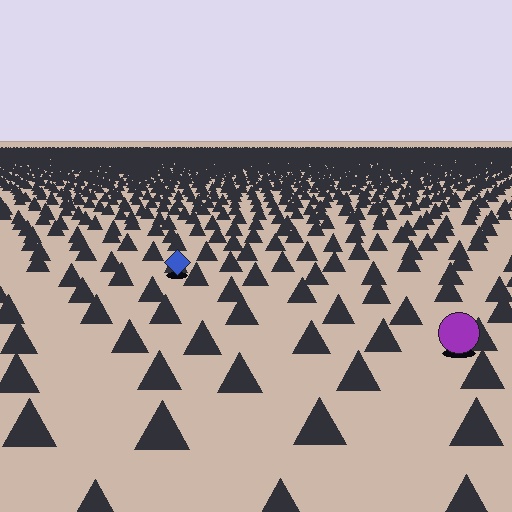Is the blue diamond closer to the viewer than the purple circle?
No. The purple circle is closer — you can tell from the texture gradient: the ground texture is coarser near it.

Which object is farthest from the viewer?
The blue diamond is farthest from the viewer. It appears smaller and the ground texture around it is denser.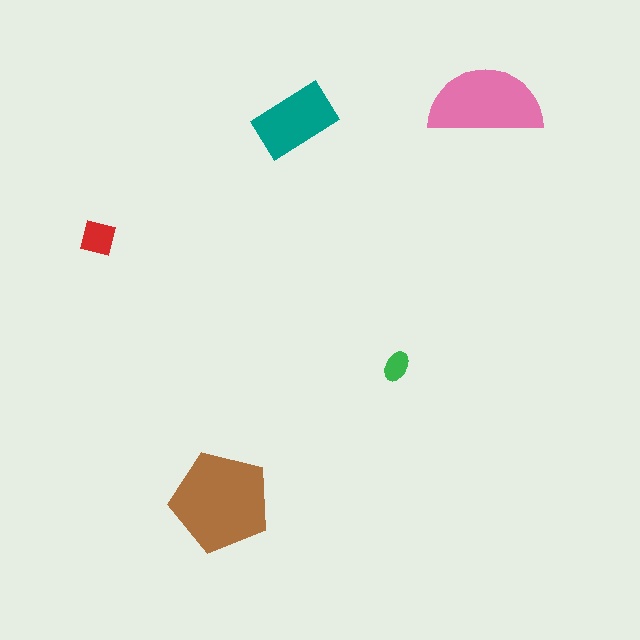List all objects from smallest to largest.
The green ellipse, the red square, the teal rectangle, the pink semicircle, the brown pentagon.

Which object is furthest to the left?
The red square is leftmost.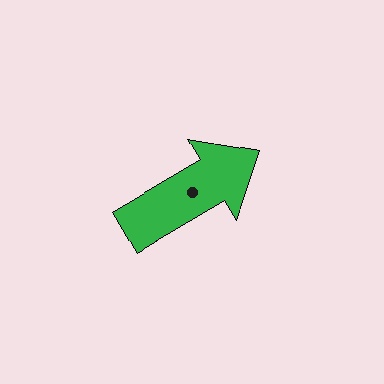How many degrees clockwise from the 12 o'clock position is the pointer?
Approximately 59 degrees.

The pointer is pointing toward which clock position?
Roughly 2 o'clock.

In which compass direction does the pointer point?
Northeast.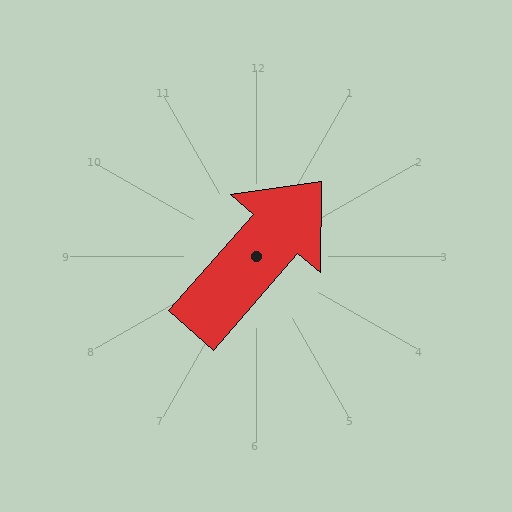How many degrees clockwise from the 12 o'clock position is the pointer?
Approximately 41 degrees.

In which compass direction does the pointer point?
Northeast.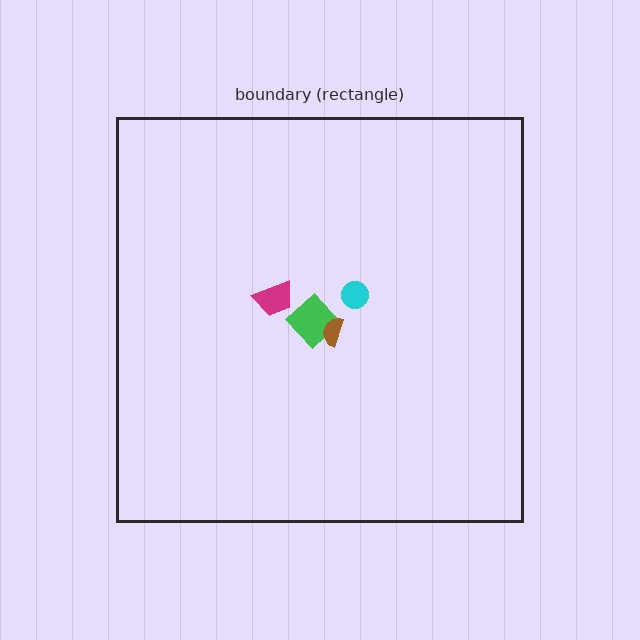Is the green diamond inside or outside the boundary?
Inside.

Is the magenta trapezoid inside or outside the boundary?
Inside.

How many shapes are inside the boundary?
4 inside, 0 outside.